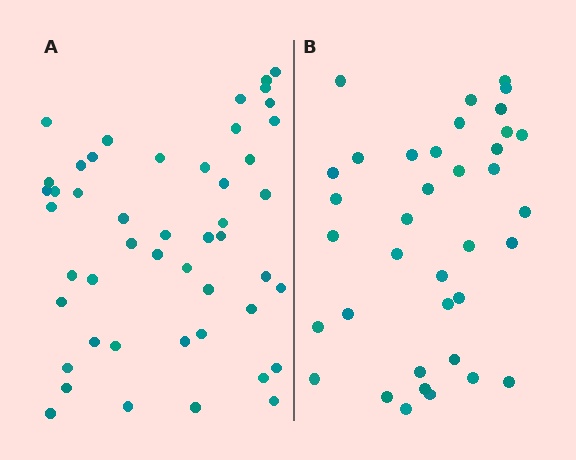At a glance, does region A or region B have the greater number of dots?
Region A (the left region) has more dots.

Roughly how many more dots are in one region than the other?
Region A has roughly 12 or so more dots than region B.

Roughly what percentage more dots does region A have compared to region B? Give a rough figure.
About 30% more.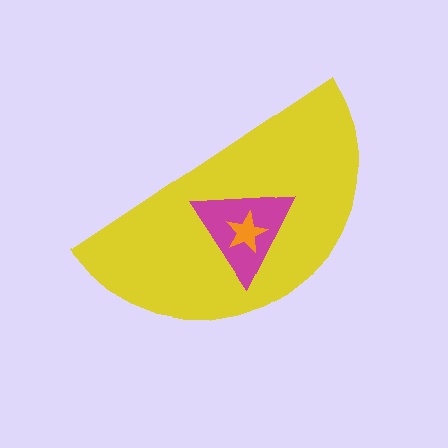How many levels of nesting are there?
3.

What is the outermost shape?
The yellow semicircle.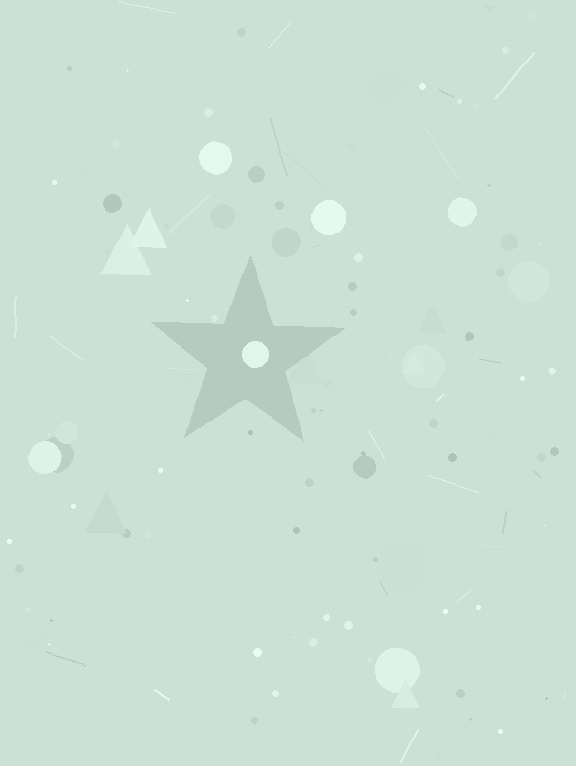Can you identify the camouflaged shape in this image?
The camouflaged shape is a star.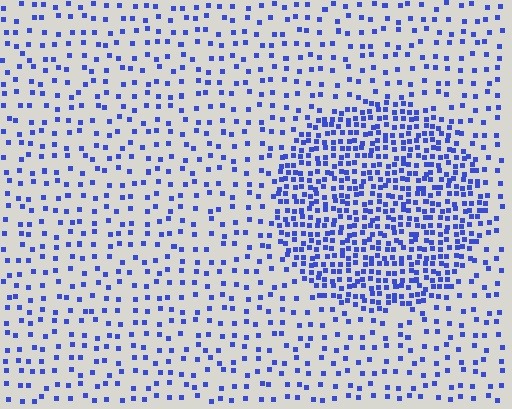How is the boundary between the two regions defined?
The boundary is defined by a change in element density (approximately 2.7x ratio). All elements are the same color, size, and shape.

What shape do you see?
I see a circle.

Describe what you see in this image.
The image contains small blue elements arranged at two different densities. A circle-shaped region is visible where the elements are more densely packed than the surrounding area.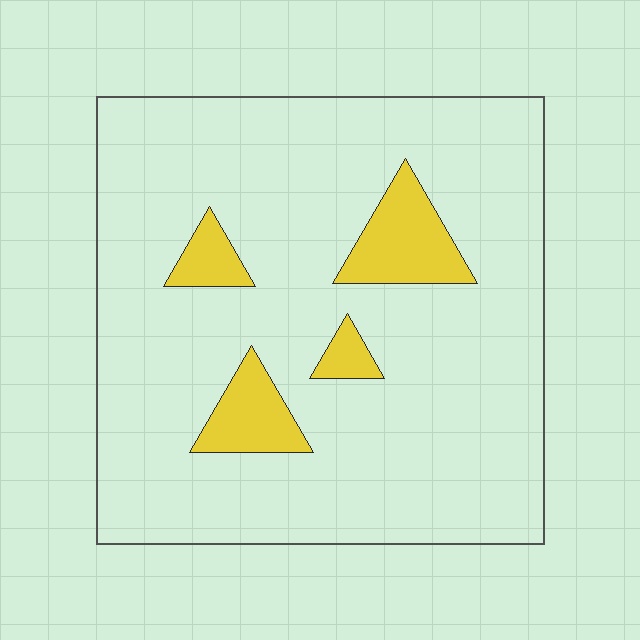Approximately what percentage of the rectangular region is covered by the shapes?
Approximately 10%.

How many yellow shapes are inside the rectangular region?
4.